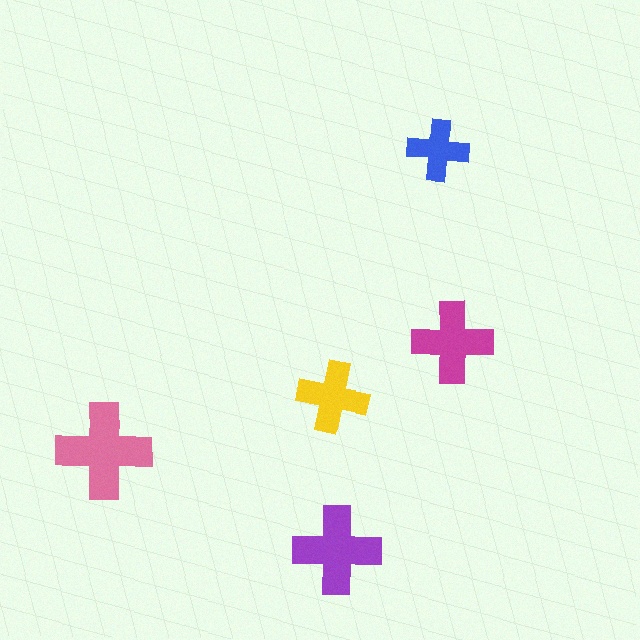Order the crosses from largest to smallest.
the pink one, the purple one, the magenta one, the yellow one, the blue one.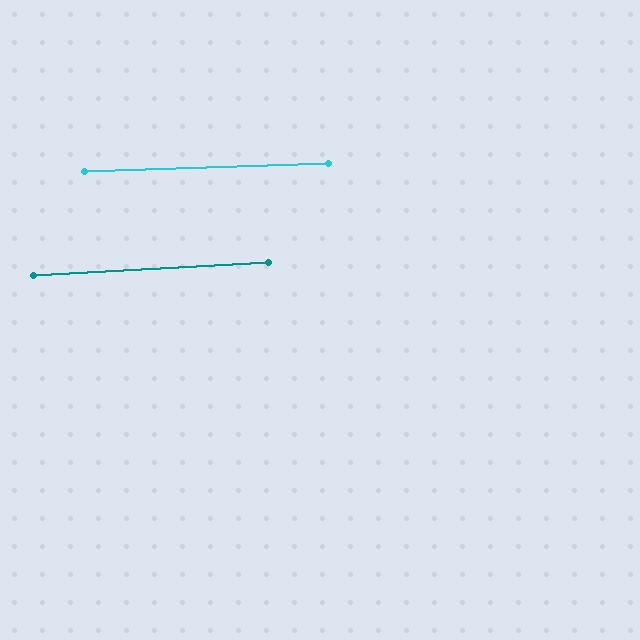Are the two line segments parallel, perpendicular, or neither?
Parallel — their directions differ by only 1.6°.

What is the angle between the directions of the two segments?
Approximately 2 degrees.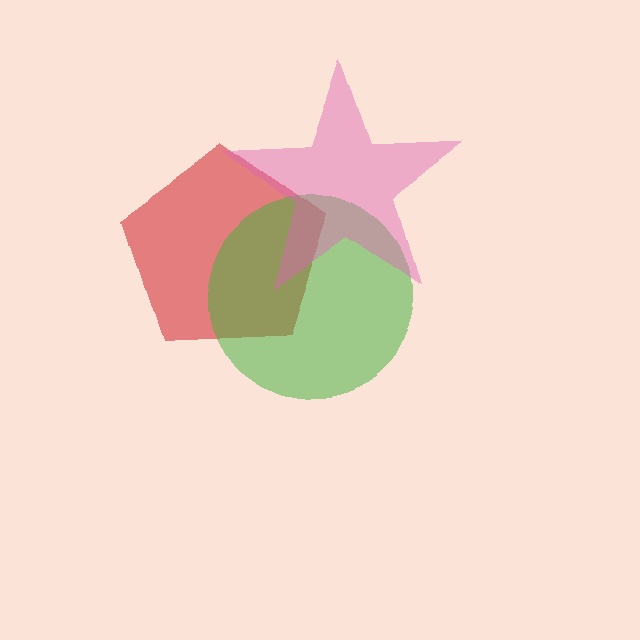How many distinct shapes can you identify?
There are 3 distinct shapes: a red pentagon, a green circle, a pink star.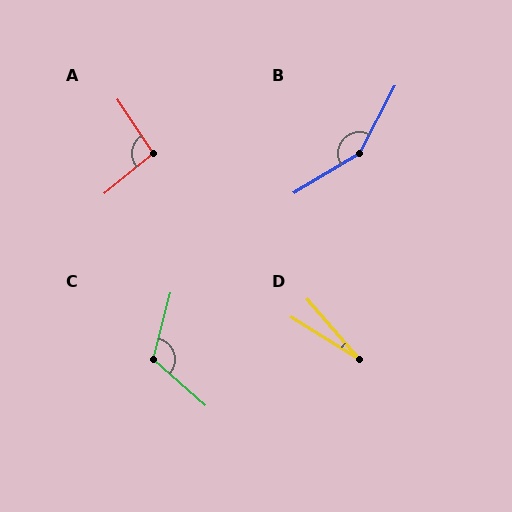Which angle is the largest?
B, at approximately 149 degrees.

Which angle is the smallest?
D, at approximately 17 degrees.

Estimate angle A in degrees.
Approximately 95 degrees.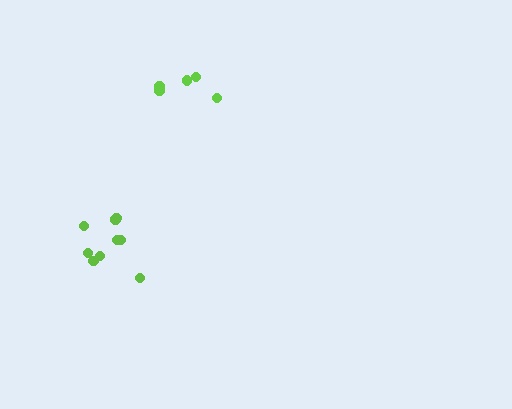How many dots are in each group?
Group 1: 5 dots, Group 2: 9 dots (14 total).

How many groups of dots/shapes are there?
There are 2 groups.